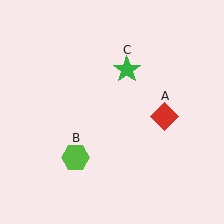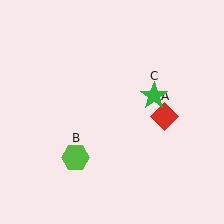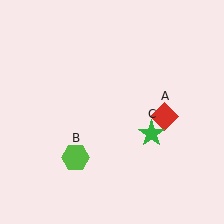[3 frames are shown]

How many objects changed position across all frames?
1 object changed position: green star (object C).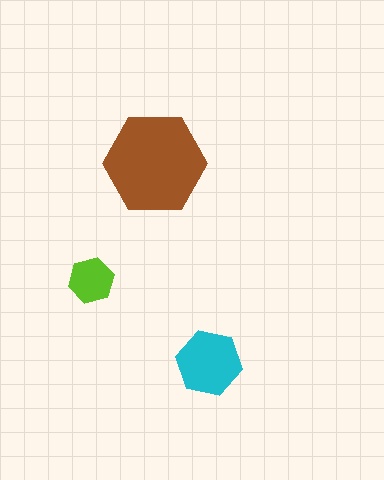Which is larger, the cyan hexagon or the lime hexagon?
The cyan one.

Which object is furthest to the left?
The lime hexagon is leftmost.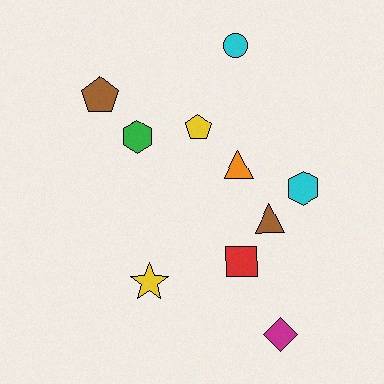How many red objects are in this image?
There is 1 red object.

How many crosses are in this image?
There are no crosses.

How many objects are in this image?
There are 10 objects.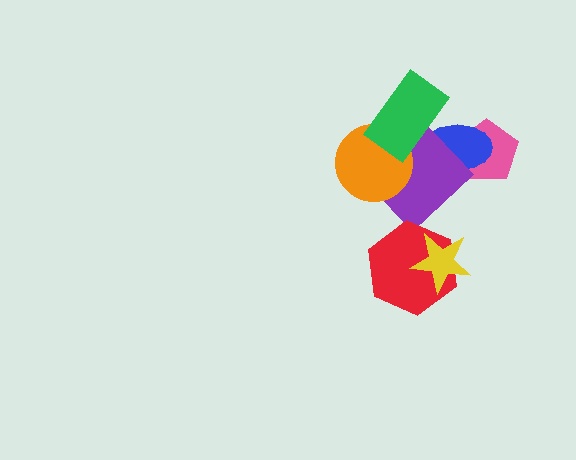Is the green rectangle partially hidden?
No, no other shape covers it.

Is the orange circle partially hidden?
Yes, it is partially covered by another shape.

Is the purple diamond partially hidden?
Yes, it is partially covered by another shape.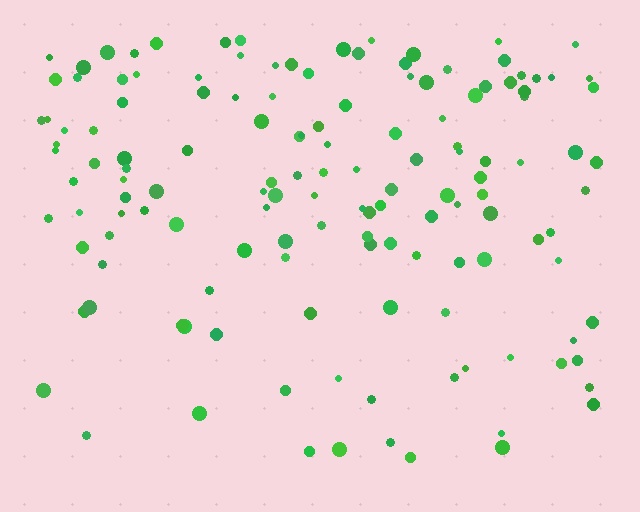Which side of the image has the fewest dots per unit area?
The bottom.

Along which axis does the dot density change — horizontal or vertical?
Vertical.